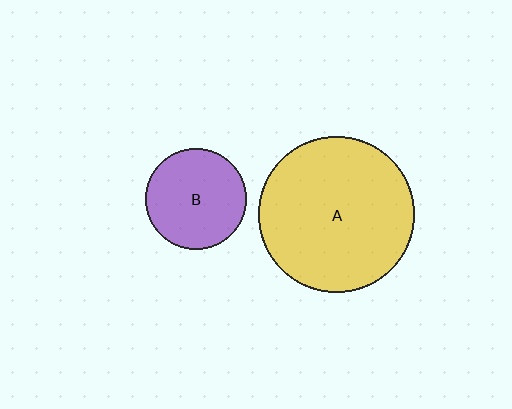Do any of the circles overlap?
No, none of the circles overlap.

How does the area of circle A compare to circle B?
Approximately 2.4 times.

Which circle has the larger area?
Circle A (yellow).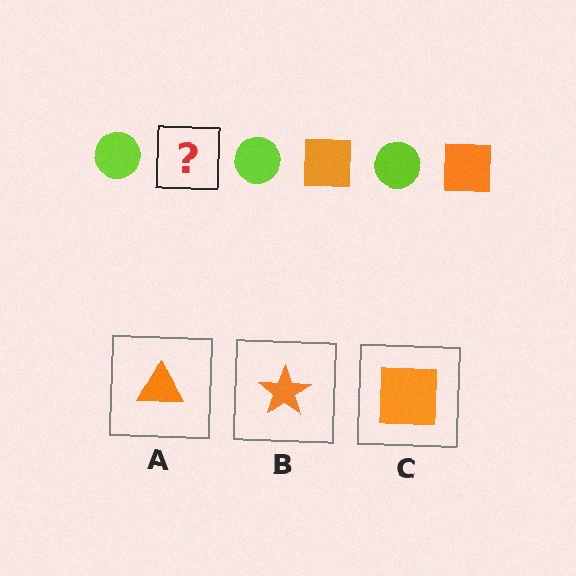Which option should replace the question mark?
Option C.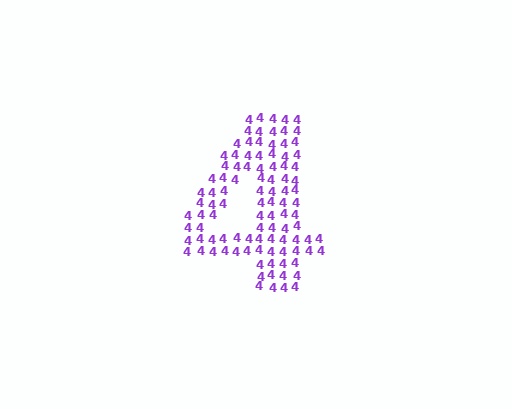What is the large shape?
The large shape is the digit 4.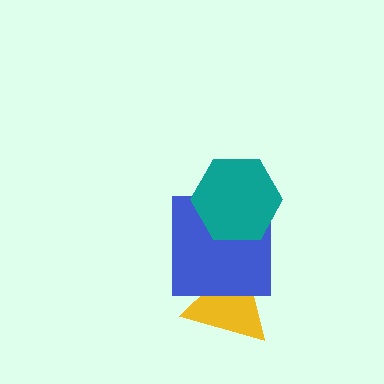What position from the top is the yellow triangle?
The yellow triangle is 3rd from the top.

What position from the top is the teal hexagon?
The teal hexagon is 1st from the top.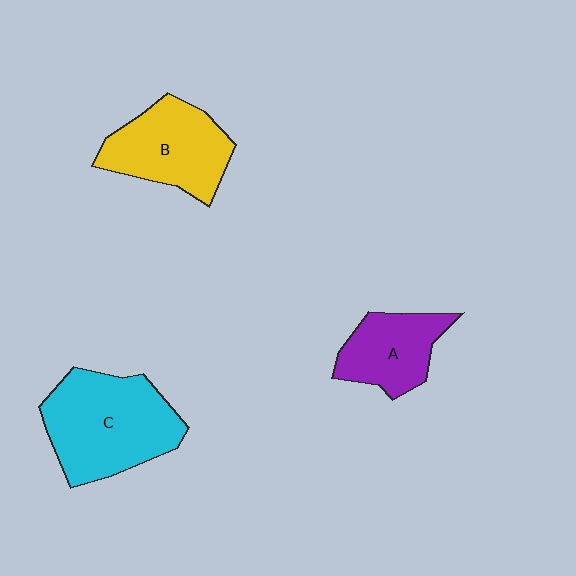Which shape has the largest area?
Shape C (cyan).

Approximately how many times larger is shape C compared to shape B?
Approximately 1.3 times.